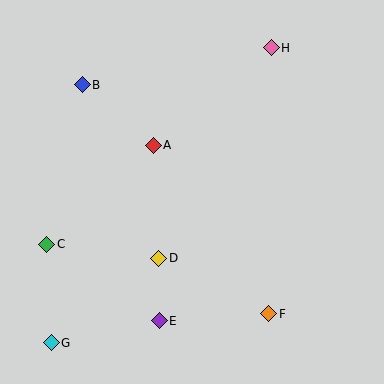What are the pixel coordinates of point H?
Point H is at (271, 48).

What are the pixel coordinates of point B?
Point B is at (82, 85).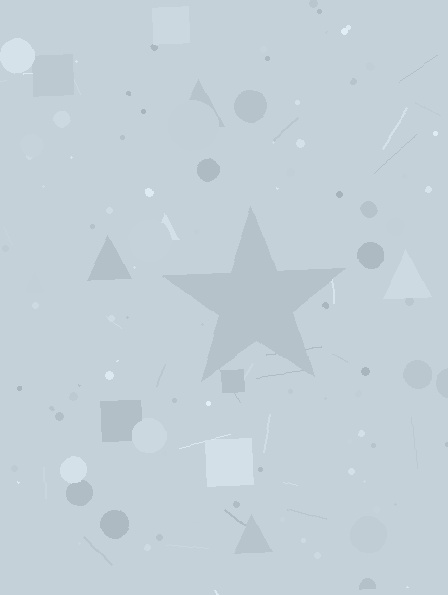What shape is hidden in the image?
A star is hidden in the image.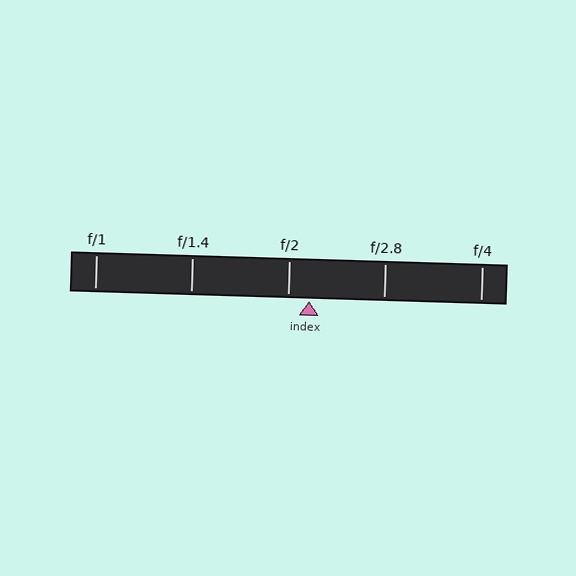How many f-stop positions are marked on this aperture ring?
There are 5 f-stop positions marked.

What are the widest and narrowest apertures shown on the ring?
The widest aperture shown is f/1 and the narrowest is f/4.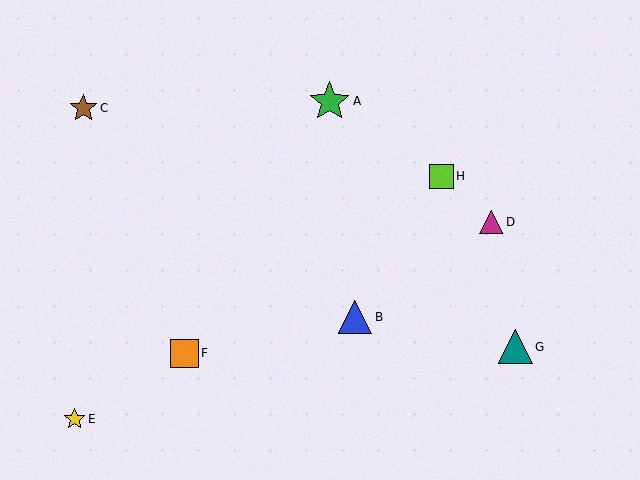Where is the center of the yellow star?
The center of the yellow star is at (75, 419).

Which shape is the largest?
The green star (labeled A) is the largest.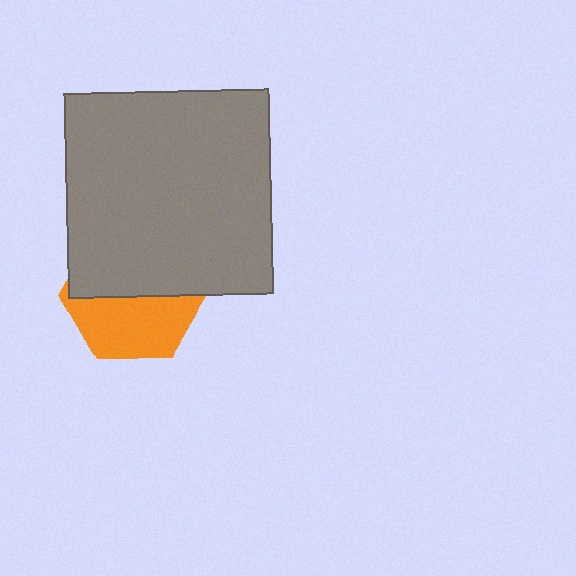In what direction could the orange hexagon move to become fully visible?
The orange hexagon could move down. That would shift it out from behind the gray square entirely.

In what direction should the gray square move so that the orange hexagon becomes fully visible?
The gray square should move up. That is the shortest direction to clear the overlap and leave the orange hexagon fully visible.